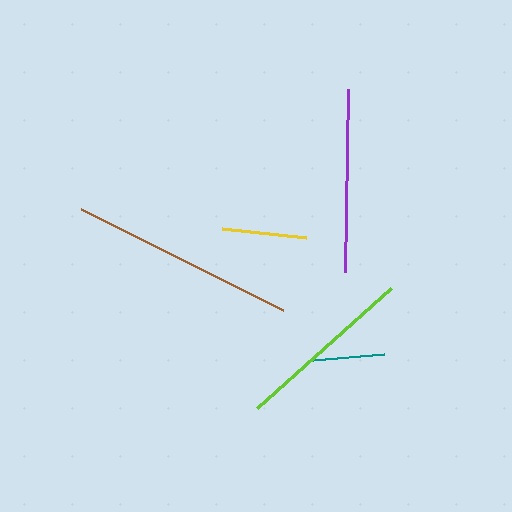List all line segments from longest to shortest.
From longest to shortest: brown, purple, lime, yellow, teal.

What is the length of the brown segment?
The brown segment is approximately 226 pixels long.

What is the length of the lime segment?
The lime segment is approximately 180 pixels long.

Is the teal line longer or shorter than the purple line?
The purple line is longer than the teal line.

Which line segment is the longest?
The brown line is the longest at approximately 226 pixels.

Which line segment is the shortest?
The teal line is the shortest at approximately 71 pixels.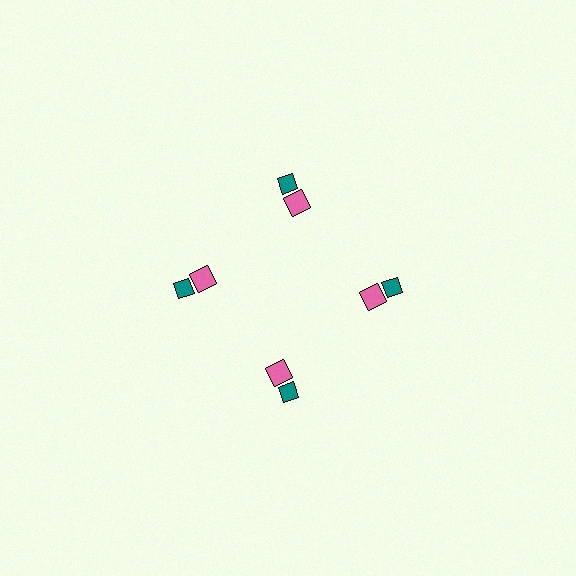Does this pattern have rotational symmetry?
Yes, this pattern has 4-fold rotational symmetry. It looks the same after rotating 90 degrees around the center.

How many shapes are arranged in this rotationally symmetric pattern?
There are 8 shapes, arranged in 4 groups of 2.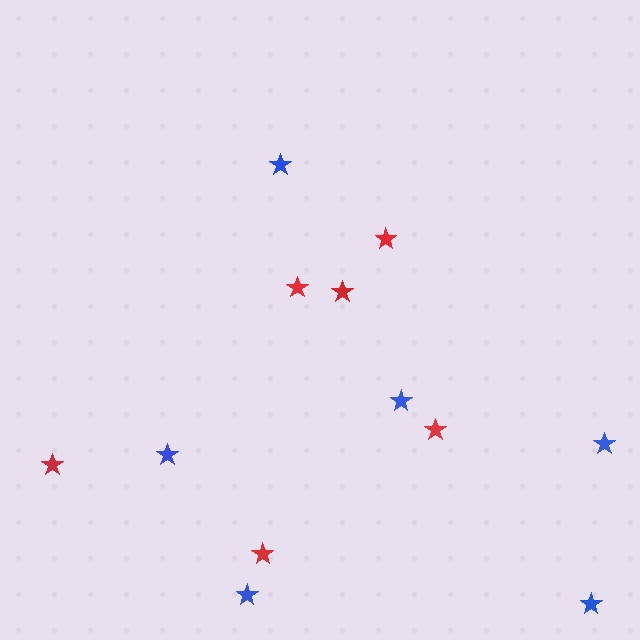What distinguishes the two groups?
There are 2 groups: one group of red stars (6) and one group of blue stars (6).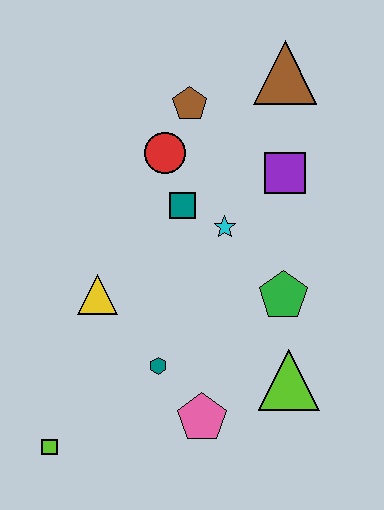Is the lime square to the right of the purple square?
No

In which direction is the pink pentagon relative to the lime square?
The pink pentagon is to the right of the lime square.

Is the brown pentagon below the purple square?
No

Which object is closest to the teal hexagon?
The pink pentagon is closest to the teal hexagon.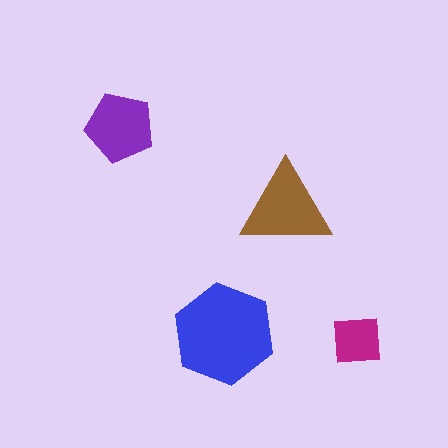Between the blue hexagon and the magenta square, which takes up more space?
The blue hexagon.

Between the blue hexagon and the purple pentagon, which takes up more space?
The blue hexagon.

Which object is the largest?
The blue hexagon.